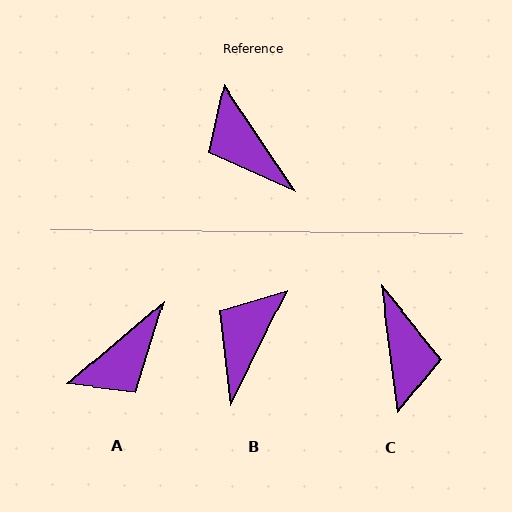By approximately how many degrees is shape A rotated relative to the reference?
Approximately 97 degrees counter-clockwise.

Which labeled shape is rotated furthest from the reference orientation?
C, about 153 degrees away.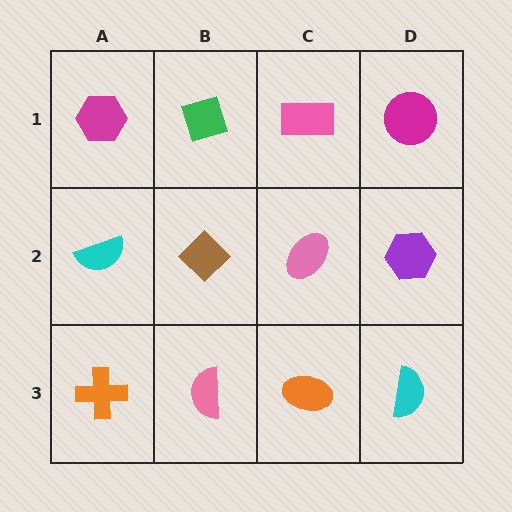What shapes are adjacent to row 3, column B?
A brown diamond (row 2, column B), an orange cross (row 3, column A), an orange ellipse (row 3, column C).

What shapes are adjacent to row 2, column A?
A magenta hexagon (row 1, column A), an orange cross (row 3, column A), a brown diamond (row 2, column B).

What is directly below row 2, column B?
A pink semicircle.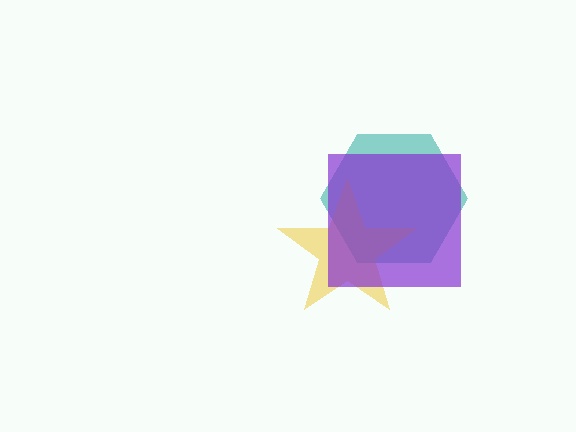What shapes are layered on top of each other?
The layered shapes are: a teal hexagon, a yellow star, a purple square.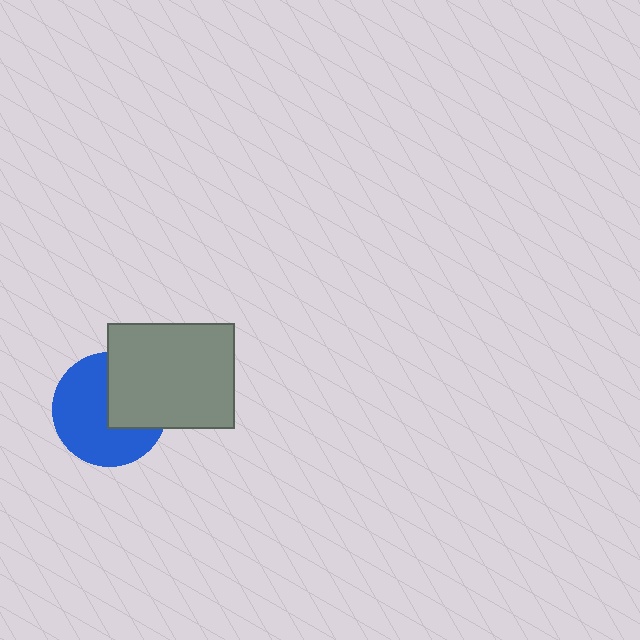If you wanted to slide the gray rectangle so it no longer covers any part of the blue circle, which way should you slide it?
Slide it right — that is the most direct way to separate the two shapes.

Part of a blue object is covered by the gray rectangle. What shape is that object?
It is a circle.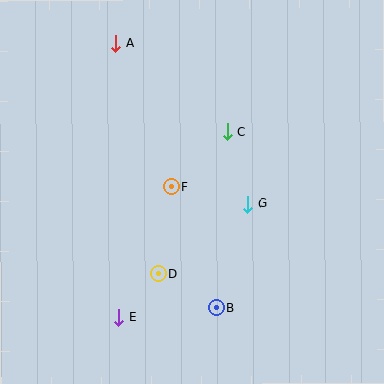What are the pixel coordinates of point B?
Point B is at (216, 308).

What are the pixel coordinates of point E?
Point E is at (119, 317).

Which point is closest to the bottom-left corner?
Point E is closest to the bottom-left corner.